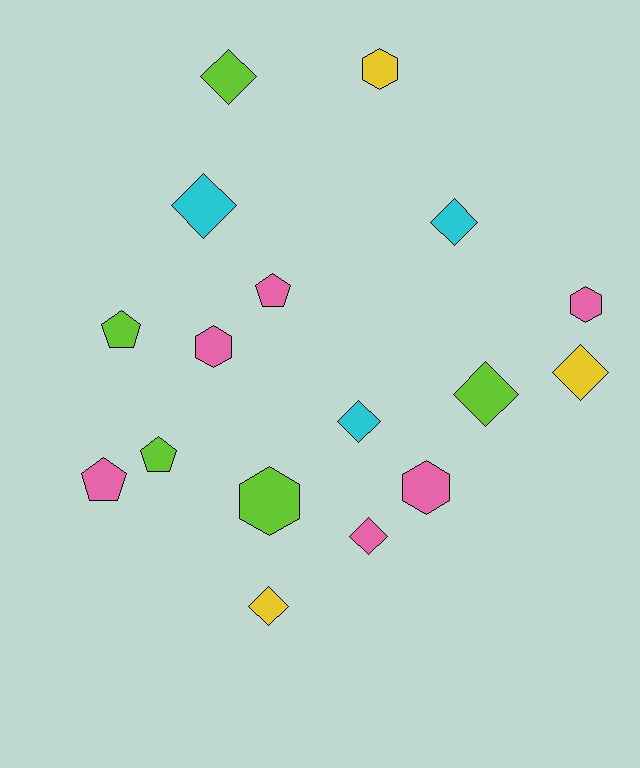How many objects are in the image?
There are 17 objects.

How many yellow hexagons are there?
There is 1 yellow hexagon.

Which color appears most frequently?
Pink, with 6 objects.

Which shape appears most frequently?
Diamond, with 8 objects.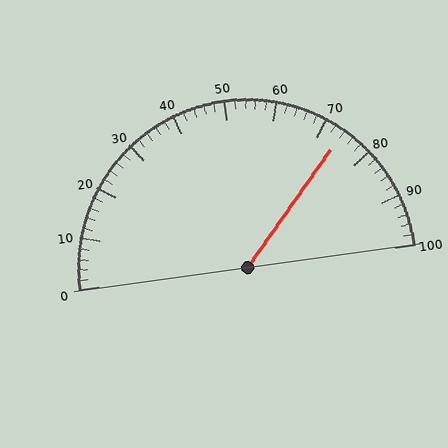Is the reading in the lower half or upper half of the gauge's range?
The reading is in the upper half of the range (0 to 100).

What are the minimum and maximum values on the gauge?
The gauge ranges from 0 to 100.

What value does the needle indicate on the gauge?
The needle indicates approximately 74.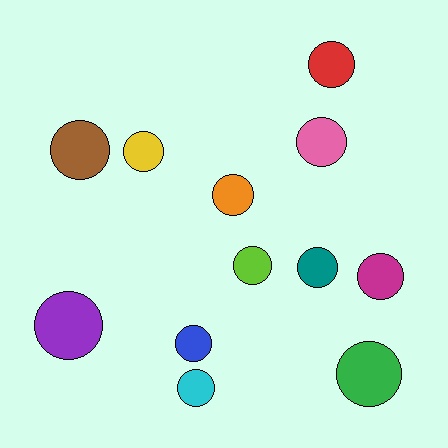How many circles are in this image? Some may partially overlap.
There are 12 circles.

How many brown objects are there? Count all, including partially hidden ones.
There is 1 brown object.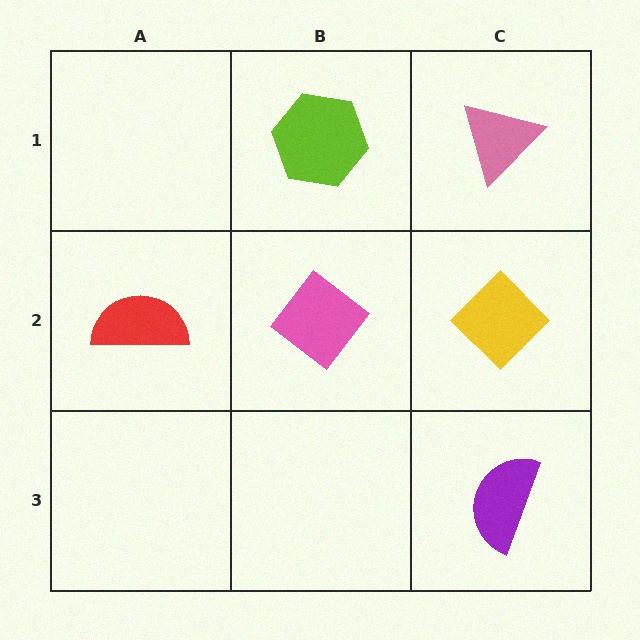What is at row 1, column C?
A pink triangle.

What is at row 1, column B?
A lime hexagon.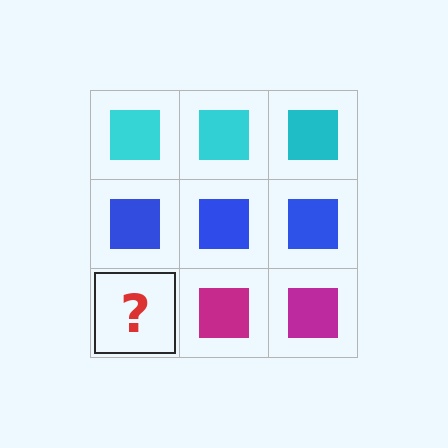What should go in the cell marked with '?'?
The missing cell should contain a magenta square.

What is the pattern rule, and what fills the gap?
The rule is that each row has a consistent color. The gap should be filled with a magenta square.